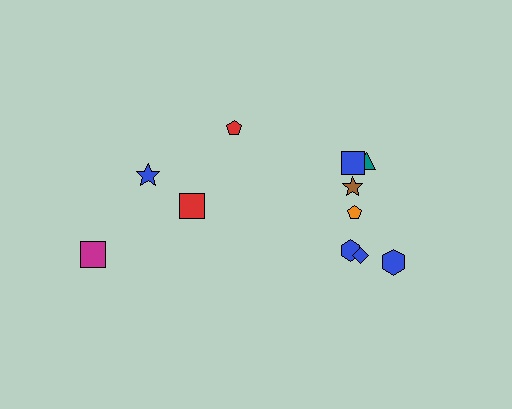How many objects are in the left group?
There are 4 objects.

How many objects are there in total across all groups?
There are 11 objects.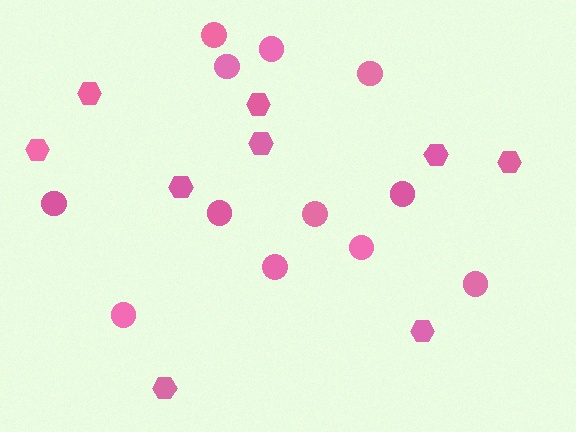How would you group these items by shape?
There are 2 groups: one group of circles (12) and one group of hexagons (9).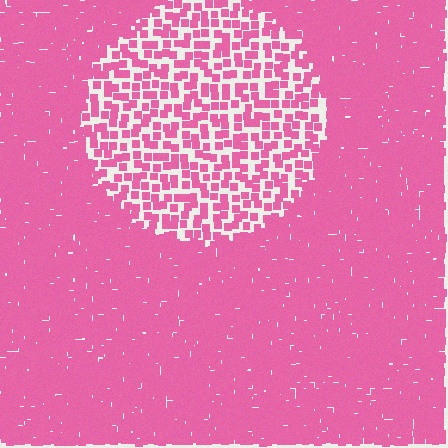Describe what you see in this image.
The image contains small pink elements arranged at two different densities. A circle-shaped region is visible where the elements are less densely packed than the surrounding area.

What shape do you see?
I see a circle.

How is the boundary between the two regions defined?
The boundary is defined by a change in element density (approximately 2.7x ratio). All elements are the same color, size, and shape.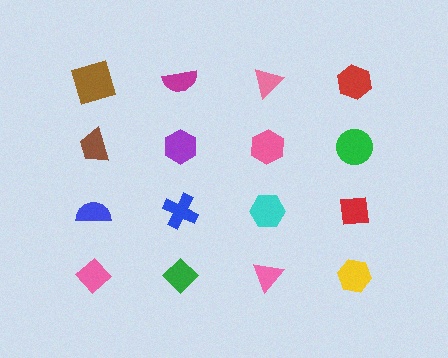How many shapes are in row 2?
4 shapes.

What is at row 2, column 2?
A purple hexagon.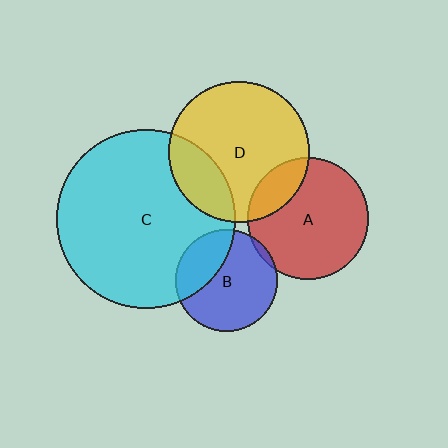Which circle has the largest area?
Circle C (cyan).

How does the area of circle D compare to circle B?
Approximately 1.9 times.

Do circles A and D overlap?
Yes.